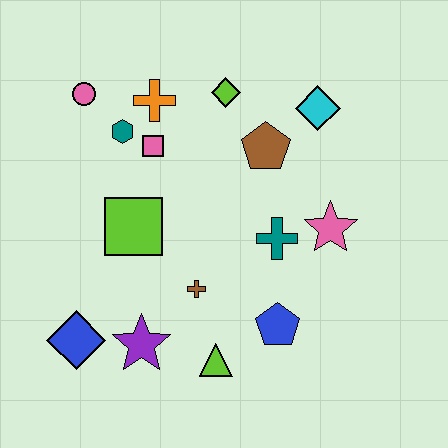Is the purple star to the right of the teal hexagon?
Yes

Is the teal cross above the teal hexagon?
No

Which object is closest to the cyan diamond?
The brown pentagon is closest to the cyan diamond.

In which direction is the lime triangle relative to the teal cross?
The lime triangle is below the teal cross.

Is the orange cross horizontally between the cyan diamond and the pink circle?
Yes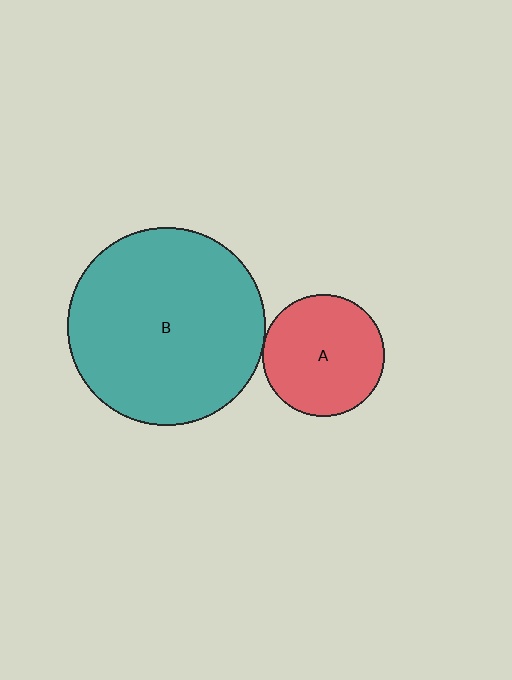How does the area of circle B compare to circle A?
Approximately 2.7 times.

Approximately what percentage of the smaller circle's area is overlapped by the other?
Approximately 5%.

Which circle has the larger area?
Circle B (teal).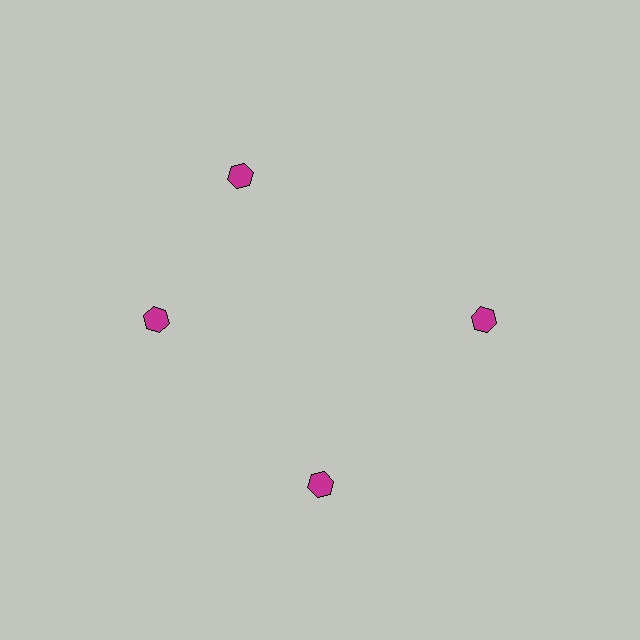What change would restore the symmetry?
The symmetry would be restored by rotating it back into even spacing with its neighbors so that all 4 hexagons sit at equal angles and equal distance from the center.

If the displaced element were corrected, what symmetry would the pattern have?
It would have 4-fold rotational symmetry — the pattern would map onto itself every 90 degrees.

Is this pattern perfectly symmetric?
No. The 4 magenta hexagons are arranged in a ring, but one element near the 12 o'clock position is rotated out of alignment along the ring, breaking the 4-fold rotational symmetry.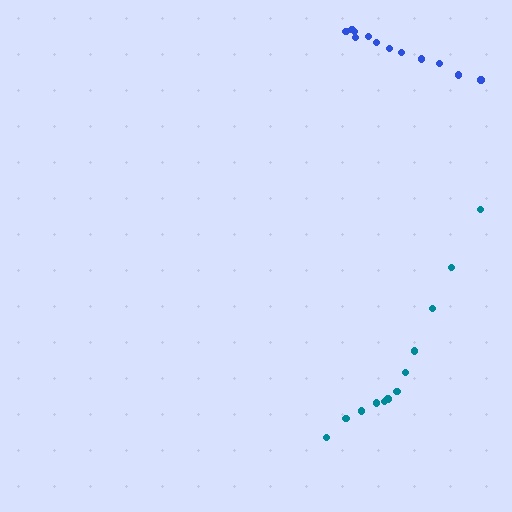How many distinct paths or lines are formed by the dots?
There are 2 distinct paths.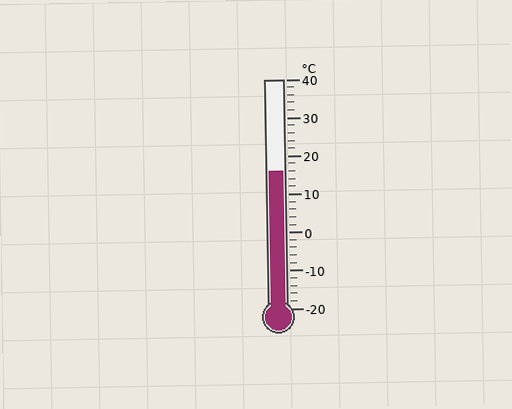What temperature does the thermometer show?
The thermometer shows approximately 16°C.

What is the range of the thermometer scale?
The thermometer scale ranges from -20°C to 40°C.